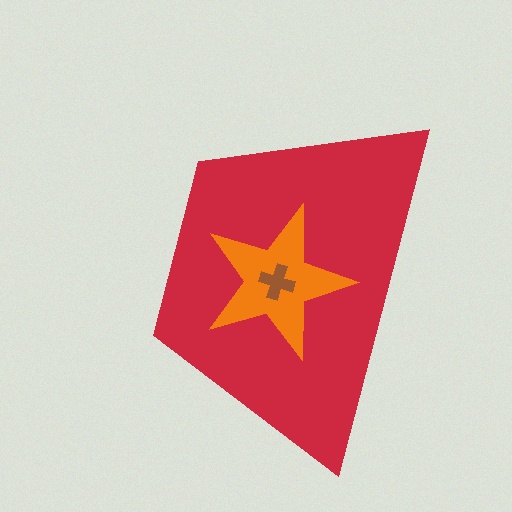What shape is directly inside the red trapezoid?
The orange star.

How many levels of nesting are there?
3.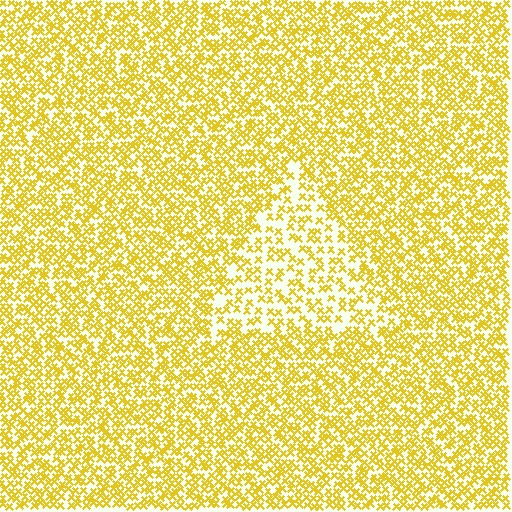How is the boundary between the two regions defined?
The boundary is defined by a change in element density (approximately 1.9x ratio). All elements are the same color, size, and shape.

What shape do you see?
I see a triangle.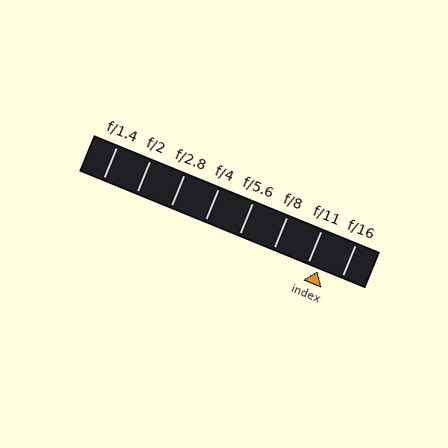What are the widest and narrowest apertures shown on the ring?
The widest aperture shown is f/1.4 and the narrowest is f/16.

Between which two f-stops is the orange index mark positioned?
The index mark is between f/11 and f/16.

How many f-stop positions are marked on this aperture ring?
There are 8 f-stop positions marked.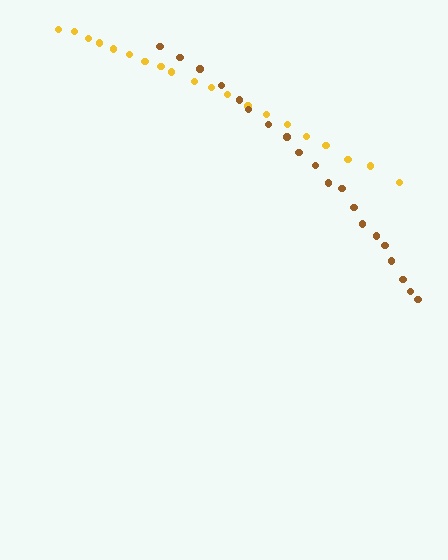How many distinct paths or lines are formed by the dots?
There are 2 distinct paths.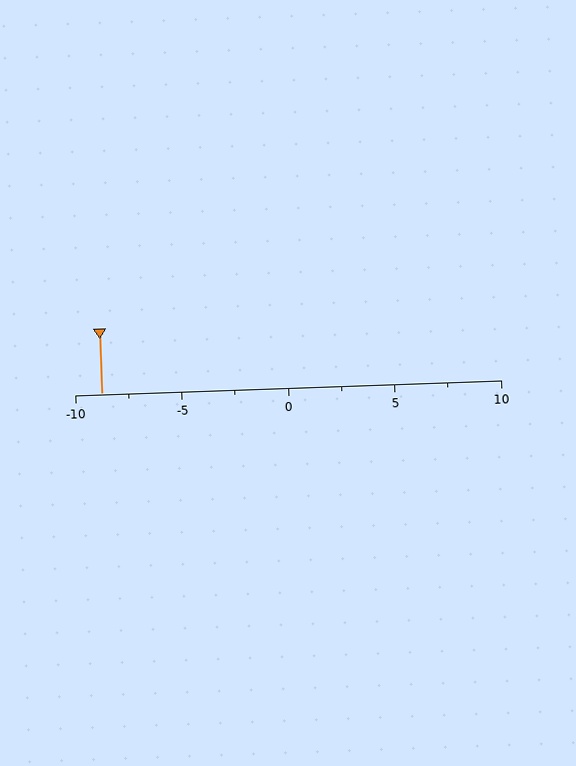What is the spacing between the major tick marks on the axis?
The major ticks are spaced 5 apart.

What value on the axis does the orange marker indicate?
The marker indicates approximately -8.8.